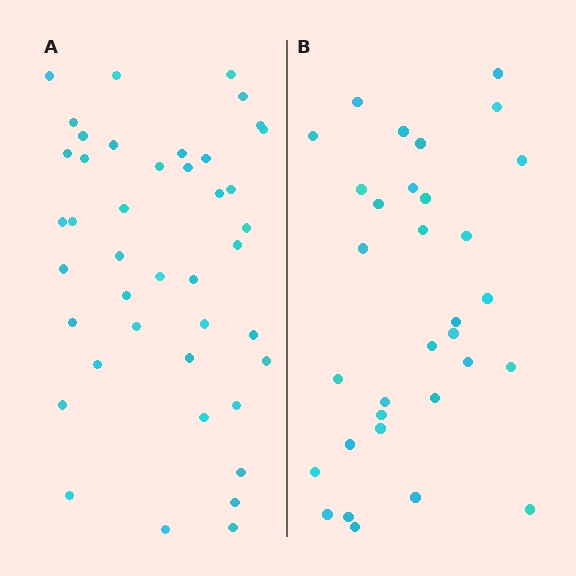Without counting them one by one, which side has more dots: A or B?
Region A (the left region) has more dots.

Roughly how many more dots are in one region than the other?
Region A has roughly 10 or so more dots than region B.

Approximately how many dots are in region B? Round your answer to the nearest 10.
About 30 dots. (The exact count is 32, which rounds to 30.)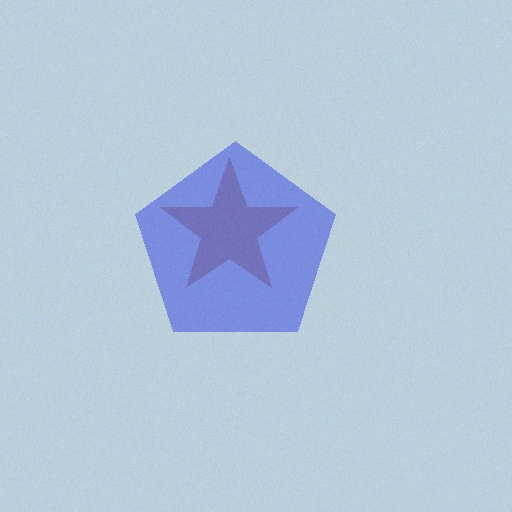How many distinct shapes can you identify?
There are 2 distinct shapes: a brown star, a blue pentagon.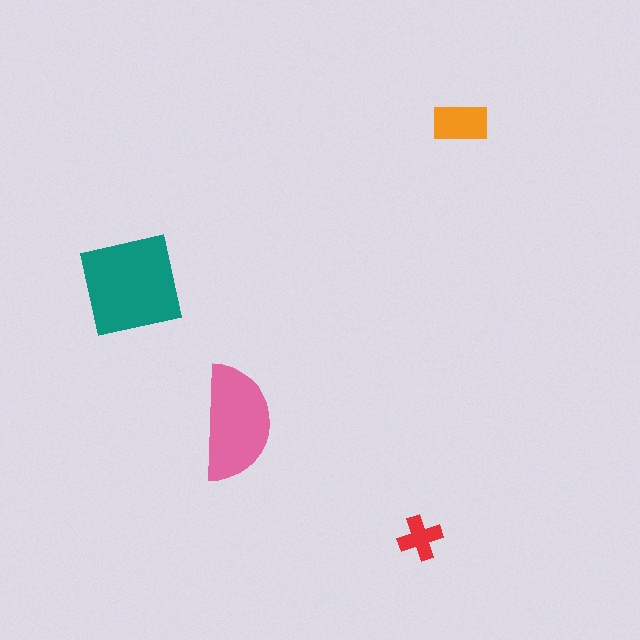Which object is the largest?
The teal square.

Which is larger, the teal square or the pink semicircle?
The teal square.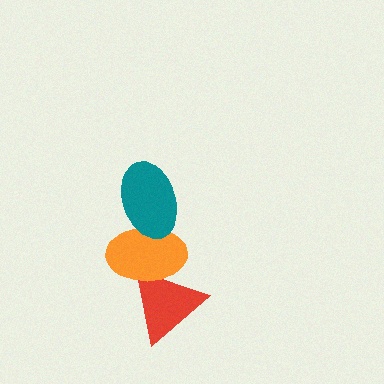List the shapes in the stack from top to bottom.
From top to bottom: the teal ellipse, the orange ellipse, the red triangle.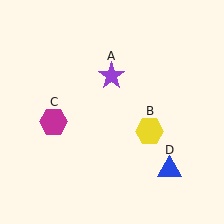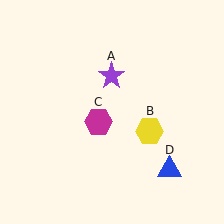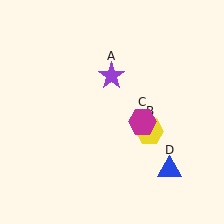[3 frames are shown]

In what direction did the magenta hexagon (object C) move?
The magenta hexagon (object C) moved right.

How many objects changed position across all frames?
1 object changed position: magenta hexagon (object C).